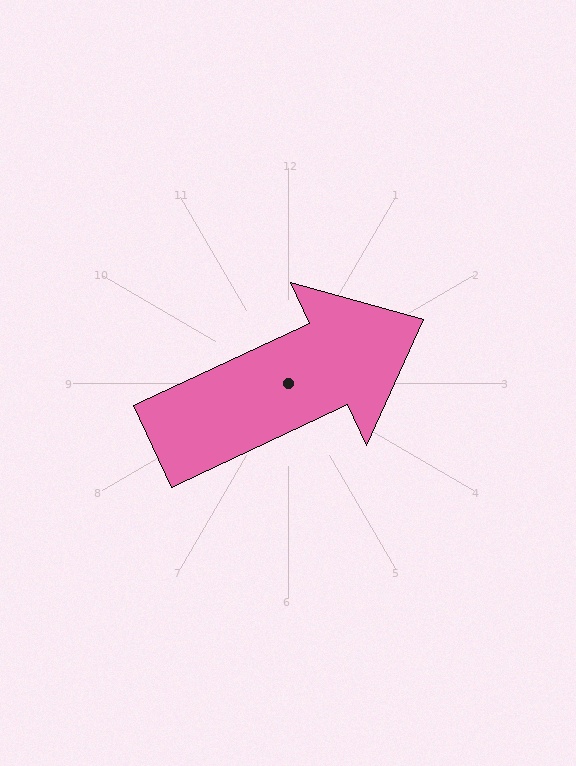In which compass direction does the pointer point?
Northeast.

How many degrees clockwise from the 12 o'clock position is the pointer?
Approximately 65 degrees.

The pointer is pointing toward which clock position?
Roughly 2 o'clock.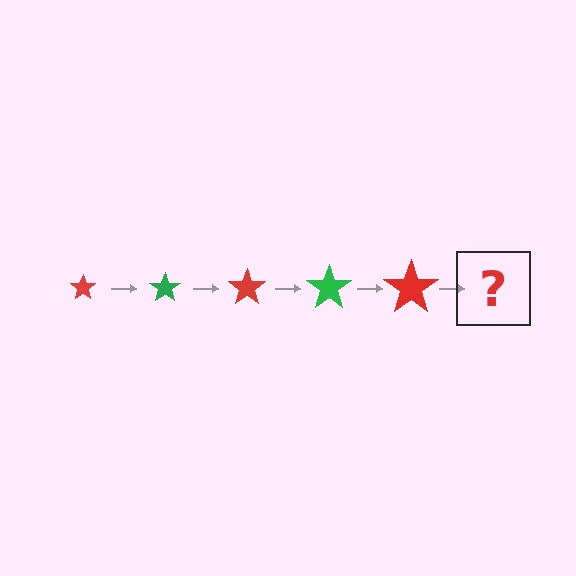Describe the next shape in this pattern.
It should be a green star, larger than the previous one.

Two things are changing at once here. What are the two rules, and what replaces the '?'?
The two rules are that the star grows larger each step and the color cycles through red and green. The '?' should be a green star, larger than the previous one.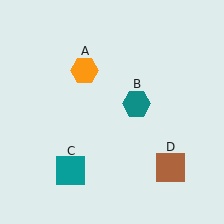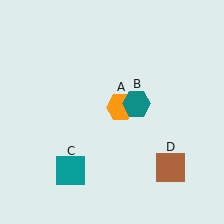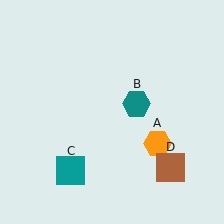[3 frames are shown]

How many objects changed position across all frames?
1 object changed position: orange hexagon (object A).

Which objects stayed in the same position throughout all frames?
Teal hexagon (object B) and teal square (object C) and brown square (object D) remained stationary.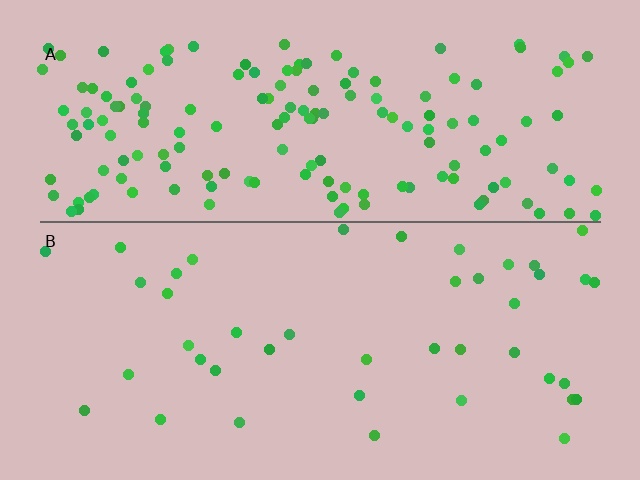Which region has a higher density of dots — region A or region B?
A (the top).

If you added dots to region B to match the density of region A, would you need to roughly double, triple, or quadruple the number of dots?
Approximately quadruple.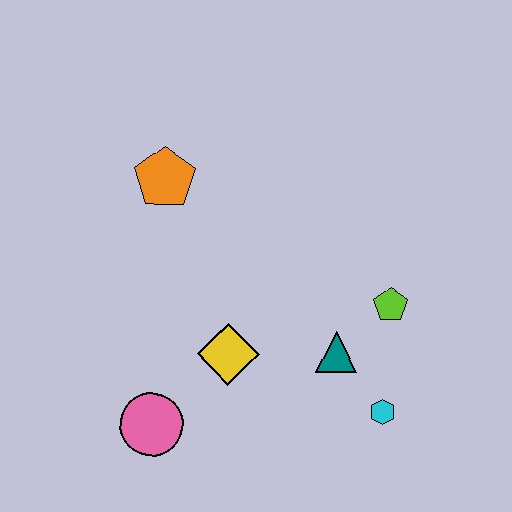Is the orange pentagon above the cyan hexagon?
Yes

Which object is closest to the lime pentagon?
The teal triangle is closest to the lime pentagon.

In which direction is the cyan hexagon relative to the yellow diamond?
The cyan hexagon is to the right of the yellow diamond.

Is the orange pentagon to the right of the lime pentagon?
No